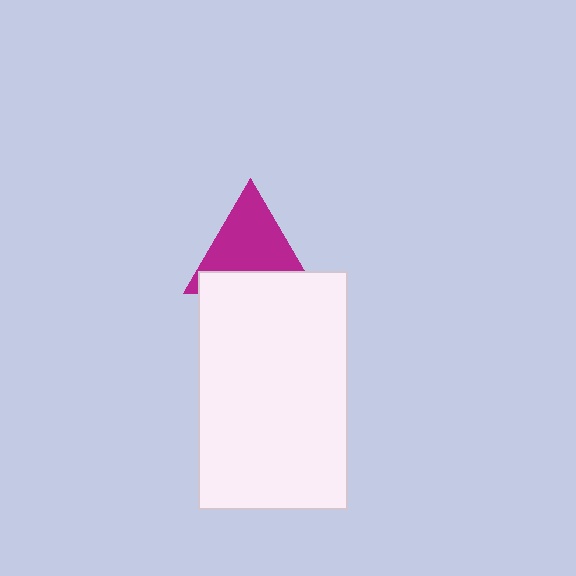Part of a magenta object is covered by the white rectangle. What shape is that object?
It is a triangle.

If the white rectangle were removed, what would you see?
You would see the complete magenta triangle.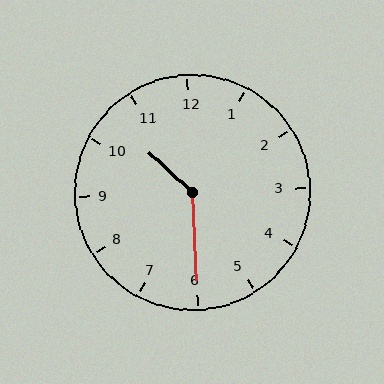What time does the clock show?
10:30.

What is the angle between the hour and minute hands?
Approximately 135 degrees.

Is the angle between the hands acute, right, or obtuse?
It is obtuse.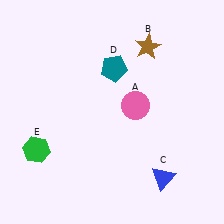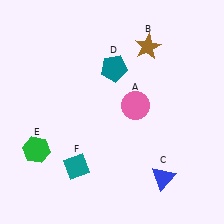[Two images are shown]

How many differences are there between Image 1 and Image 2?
There is 1 difference between the two images.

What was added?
A teal diamond (F) was added in Image 2.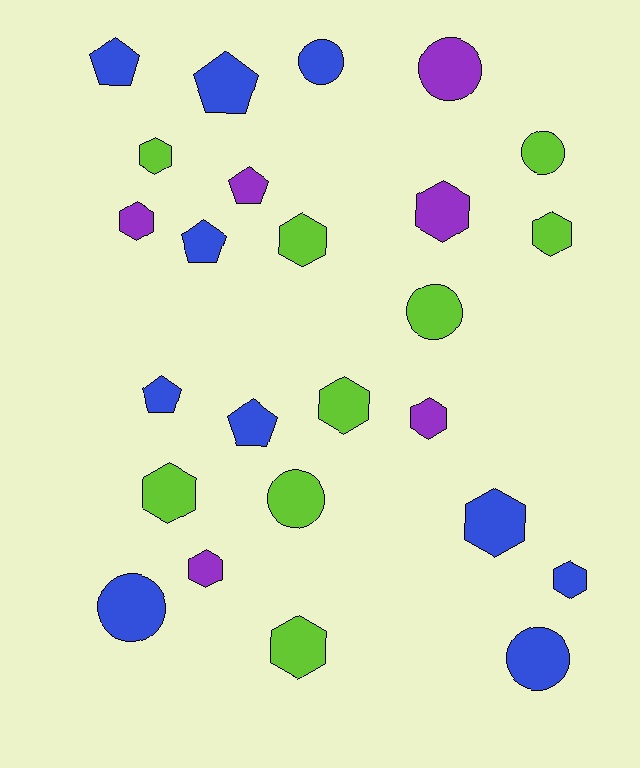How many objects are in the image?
There are 25 objects.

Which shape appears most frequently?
Hexagon, with 12 objects.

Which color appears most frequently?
Blue, with 10 objects.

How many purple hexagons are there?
There are 4 purple hexagons.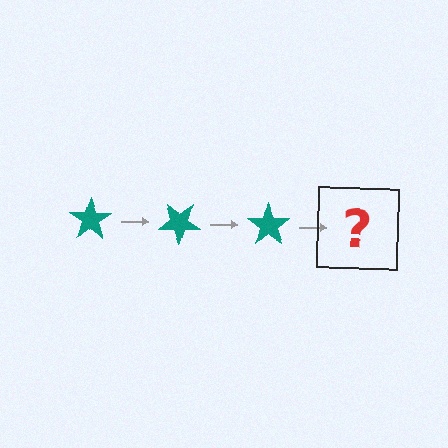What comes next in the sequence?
The next element should be a teal star rotated 105 degrees.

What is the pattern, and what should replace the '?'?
The pattern is that the star rotates 35 degrees each step. The '?' should be a teal star rotated 105 degrees.